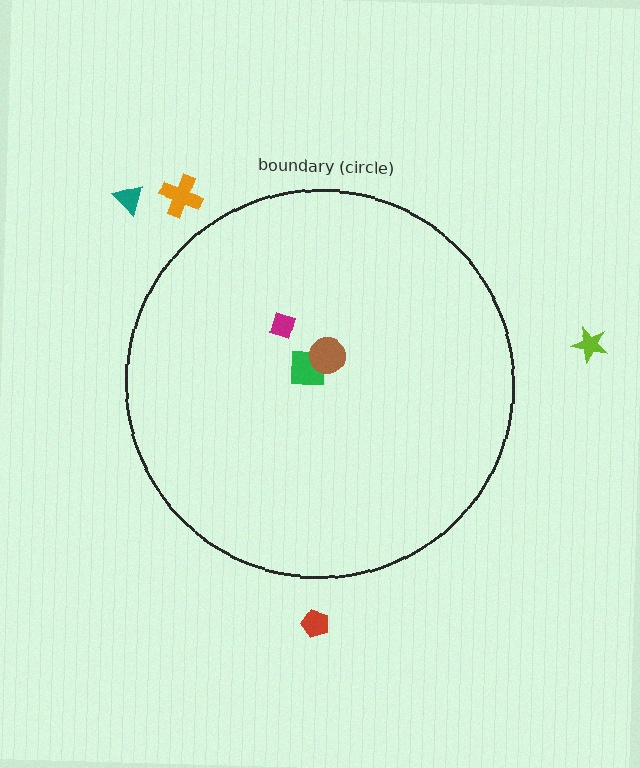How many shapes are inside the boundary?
3 inside, 4 outside.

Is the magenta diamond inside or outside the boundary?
Inside.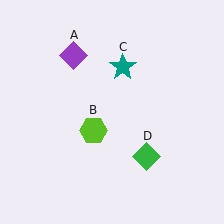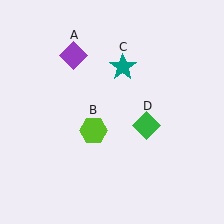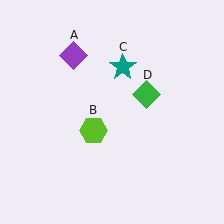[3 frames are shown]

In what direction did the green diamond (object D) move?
The green diamond (object D) moved up.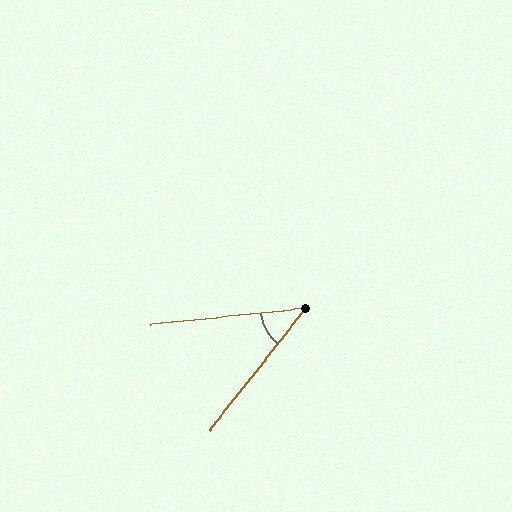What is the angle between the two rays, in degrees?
Approximately 46 degrees.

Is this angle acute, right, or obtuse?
It is acute.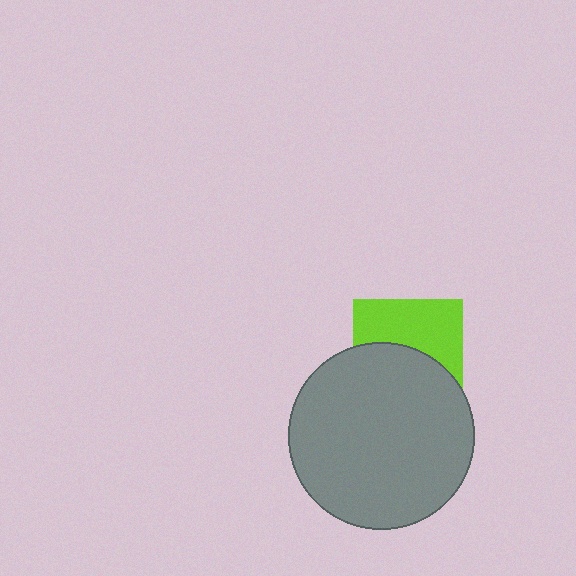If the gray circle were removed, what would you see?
You would see the complete lime square.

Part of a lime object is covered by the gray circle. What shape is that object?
It is a square.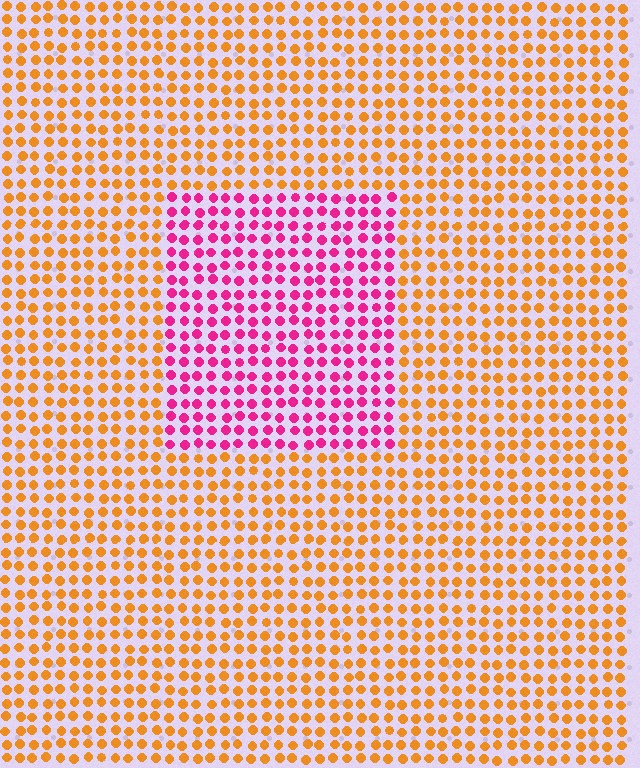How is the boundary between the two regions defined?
The boundary is defined purely by a slight shift in hue (about 66 degrees). Spacing, size, and orientation are identical on both sides.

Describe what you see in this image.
The image is filled with small orange elements in a uniform arrangement. A rectangle-shaped region is visible where the elements are tinted to a slightly different hue, forming a subtle color boundary.